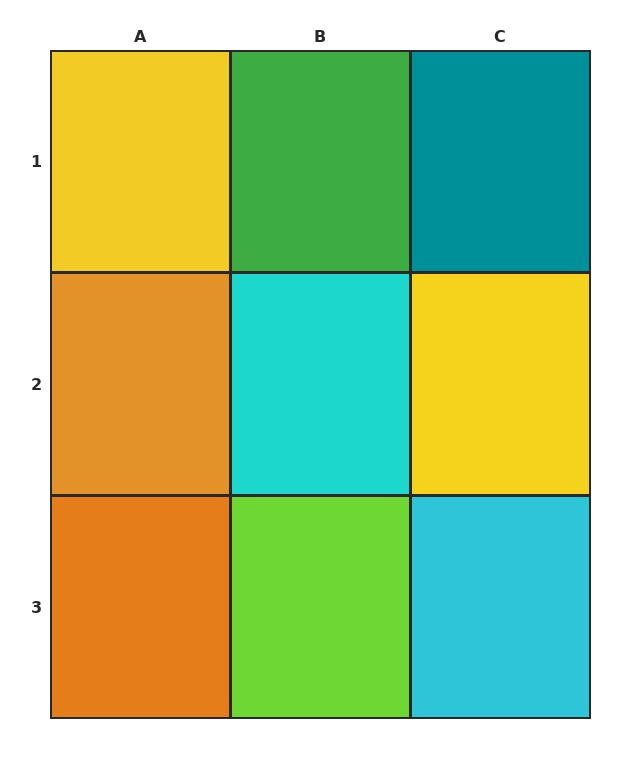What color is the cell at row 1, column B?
Green.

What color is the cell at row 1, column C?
Teal.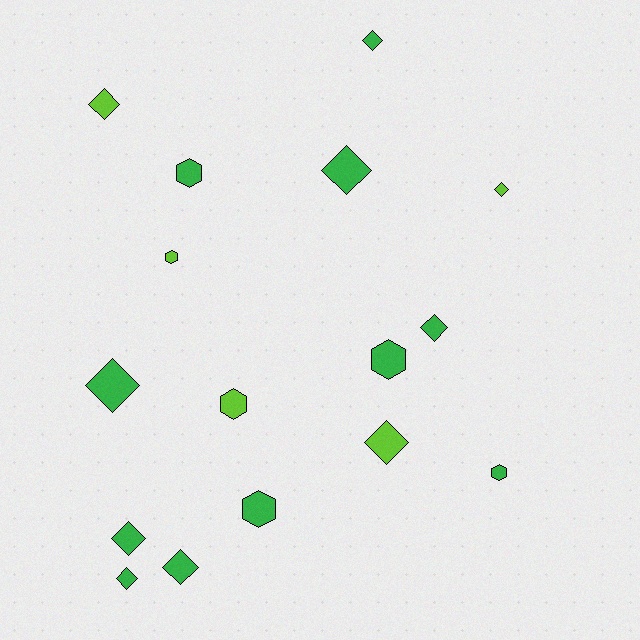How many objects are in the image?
There are 16 objects.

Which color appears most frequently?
Green, with 11 objects.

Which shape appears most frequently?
Diamond, with 10 objects.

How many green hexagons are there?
There are 4 green hexagons.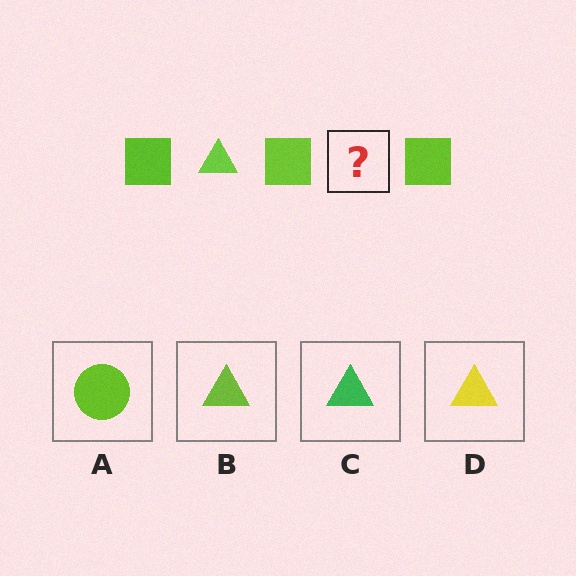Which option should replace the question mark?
Option B.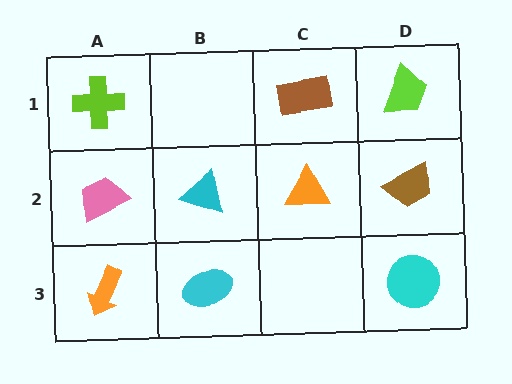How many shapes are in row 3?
3 shapes.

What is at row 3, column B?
A cyan ellipse.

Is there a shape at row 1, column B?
No, that cell is empty.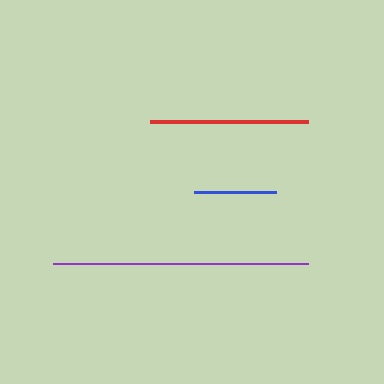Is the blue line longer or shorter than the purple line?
The purple line is longer than the blue line.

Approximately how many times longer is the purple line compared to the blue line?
The purple line is approximately 3.1 times the length of the blue line.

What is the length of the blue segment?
The blue segment is approximately 83 pixels long.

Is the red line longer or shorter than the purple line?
The purple line is longer than the red line.